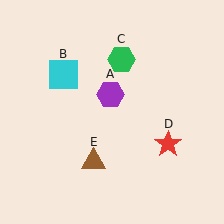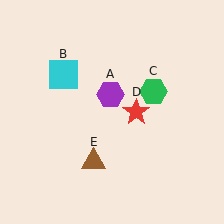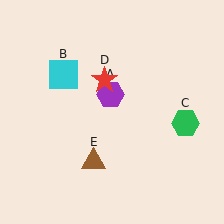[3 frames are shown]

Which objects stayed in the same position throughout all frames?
Purple hexagon (object A) and cyan square (object B) and brown triangle (object E) remained stationary.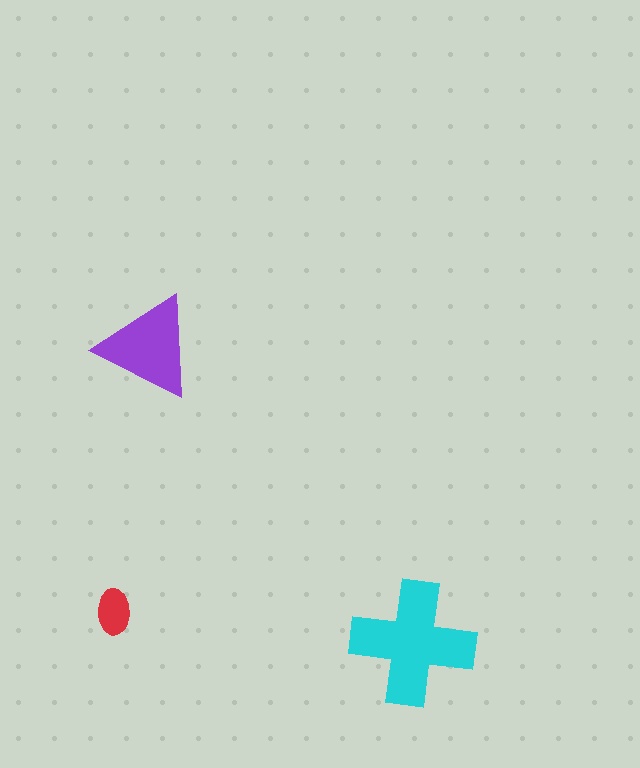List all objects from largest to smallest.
The cyan cross, the purple triangle, the red ellipse.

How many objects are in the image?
There are 3 objects in the image.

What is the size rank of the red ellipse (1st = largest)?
3rd.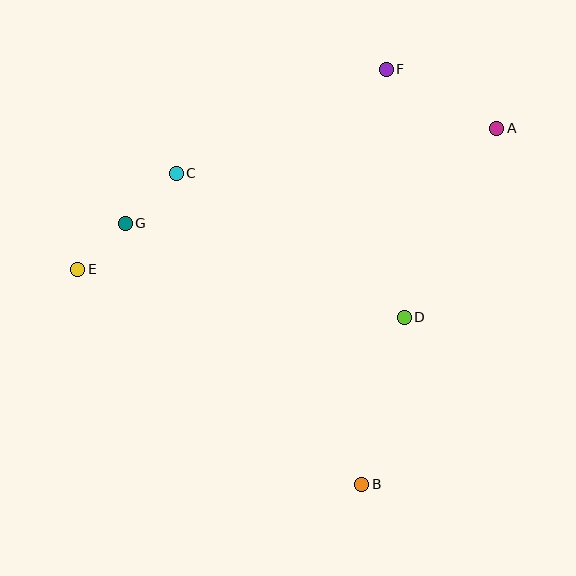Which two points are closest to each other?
Points E and G are closest to each other.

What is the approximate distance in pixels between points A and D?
The distance between A and D is approximately 210 pixels.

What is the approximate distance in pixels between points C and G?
The distance between C and G is approximately 72 pixels.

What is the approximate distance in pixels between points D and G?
The distance between D and G is approximately 295 pixels.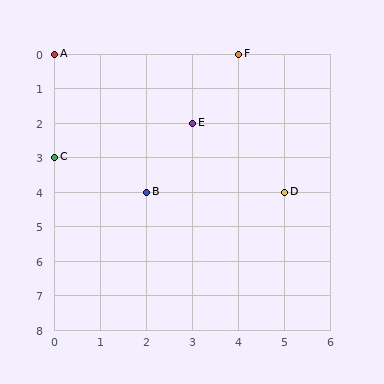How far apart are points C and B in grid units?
Points C and B are 2 columns and 1 row apart (about 2.2 grid units diagonally).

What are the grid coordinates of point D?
Point D is at grid coordinates (5, 4).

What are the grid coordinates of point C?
Point C is at grid coordinates (0, 3).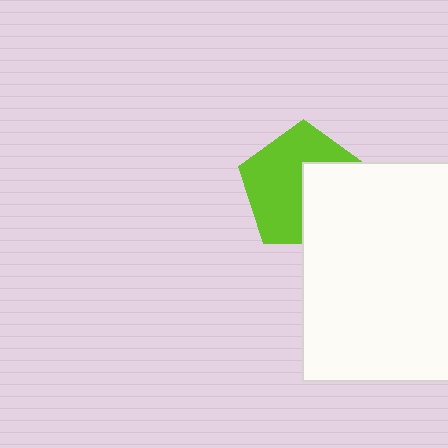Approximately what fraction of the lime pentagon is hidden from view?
Roughly 40% of the lime pentagon is hidden behind the white rectangle.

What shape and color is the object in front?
The object in front is a white rectangle.